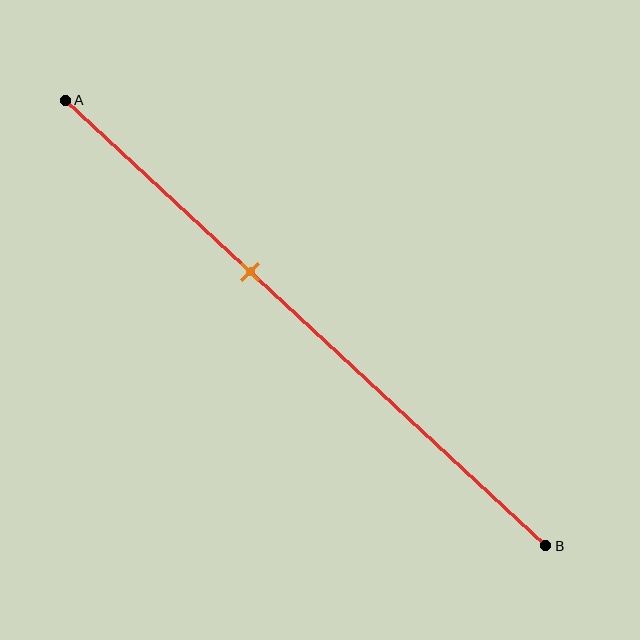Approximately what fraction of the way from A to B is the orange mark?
The orange mark is approximately 40% of the way from A to B.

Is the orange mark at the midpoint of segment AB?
No, the mark is at about 40% from A, not at the 50% midpoint.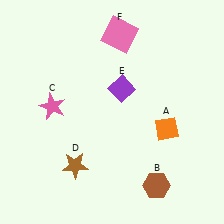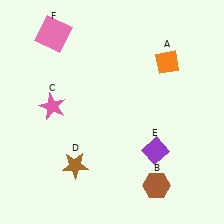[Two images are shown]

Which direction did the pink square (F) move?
The pink square (F) moved left.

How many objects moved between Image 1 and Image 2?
3 objects moved between the two images.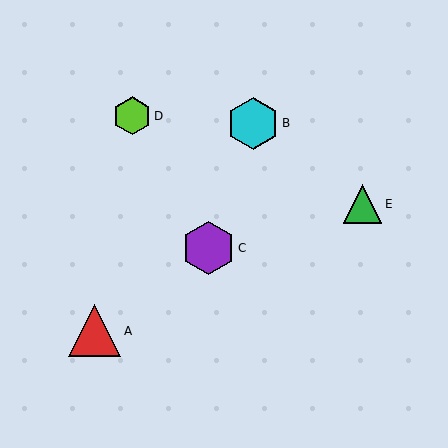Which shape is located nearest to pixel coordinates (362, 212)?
The green triangle (labeled E) at (363, 204) is nearest to that location.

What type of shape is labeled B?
Shape B is a cyan hexagon.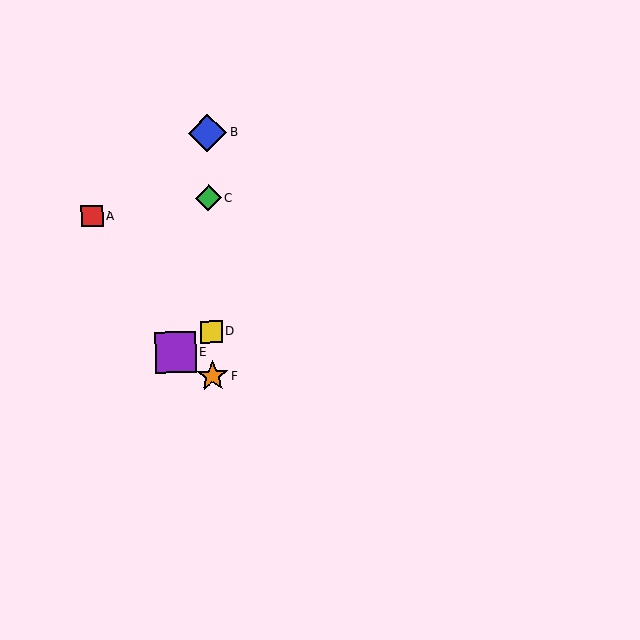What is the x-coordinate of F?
Object F is at x≈213.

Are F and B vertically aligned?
Yes, both are at x≈213.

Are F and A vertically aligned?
No, F is at x≈213 and A is at x≈92.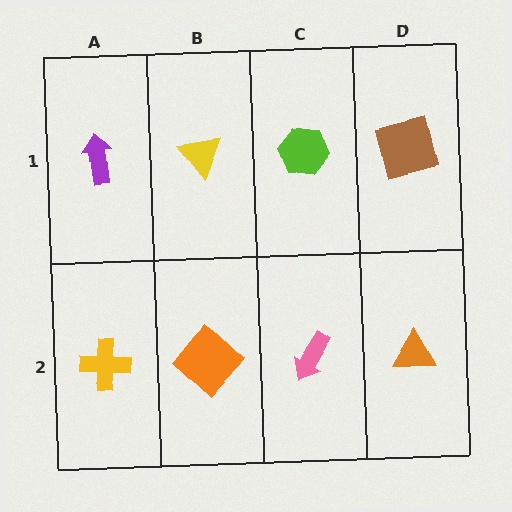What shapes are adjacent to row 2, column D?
A brown square (row 1, column D), a pink arrow (row 2, column C).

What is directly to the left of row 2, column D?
A pink arrow.